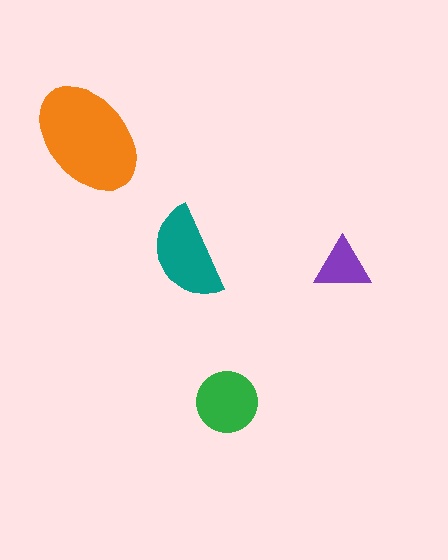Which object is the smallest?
The purple triangle.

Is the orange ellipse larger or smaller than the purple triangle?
Larger.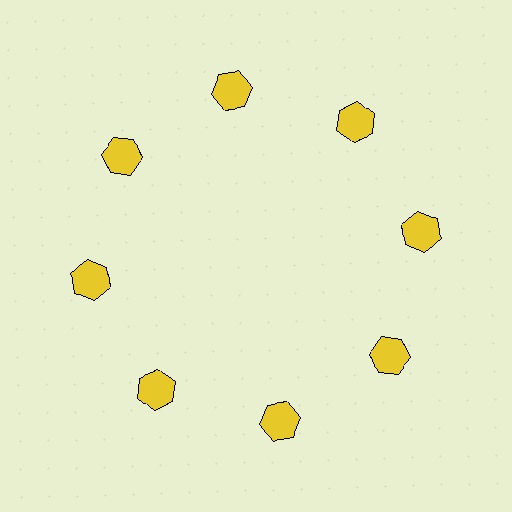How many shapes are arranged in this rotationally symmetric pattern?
There are 8 shapes, arranged in 8 groups of 1.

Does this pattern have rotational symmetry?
Yes, this pattern has 8-fold rotational symmetry. It looks the same after rotating 45 degrees around the center.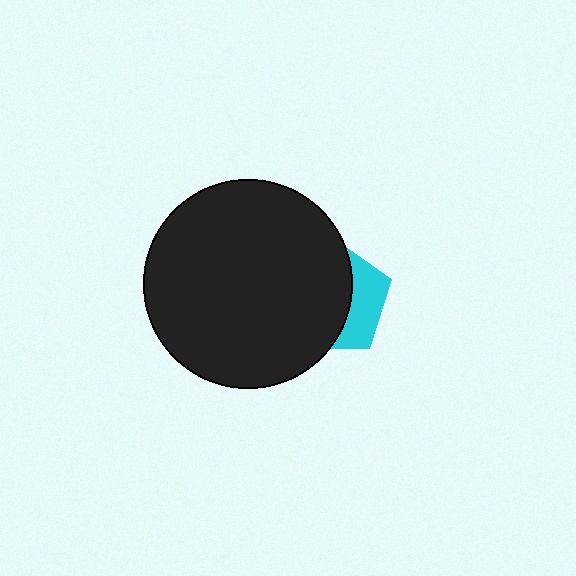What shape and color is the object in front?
The object in front is a black circle.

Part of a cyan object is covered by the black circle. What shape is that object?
It is a pentagon.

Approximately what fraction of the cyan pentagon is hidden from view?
Roughly 67% of the cyan pentagon is hidden behind the black circle.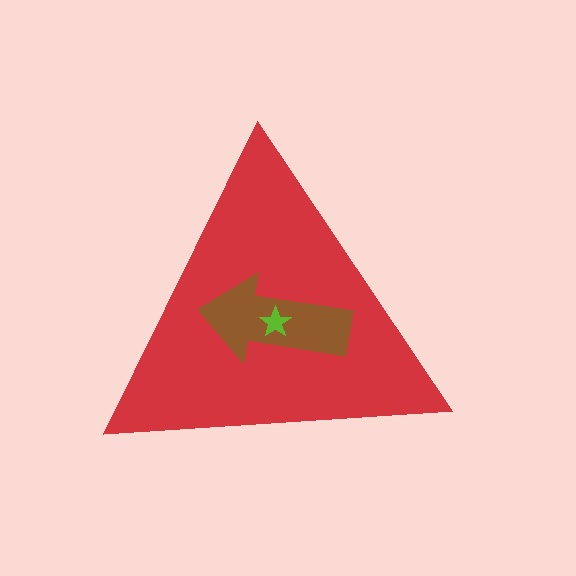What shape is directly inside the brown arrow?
The lime star.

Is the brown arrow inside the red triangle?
Yes.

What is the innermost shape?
The lime star.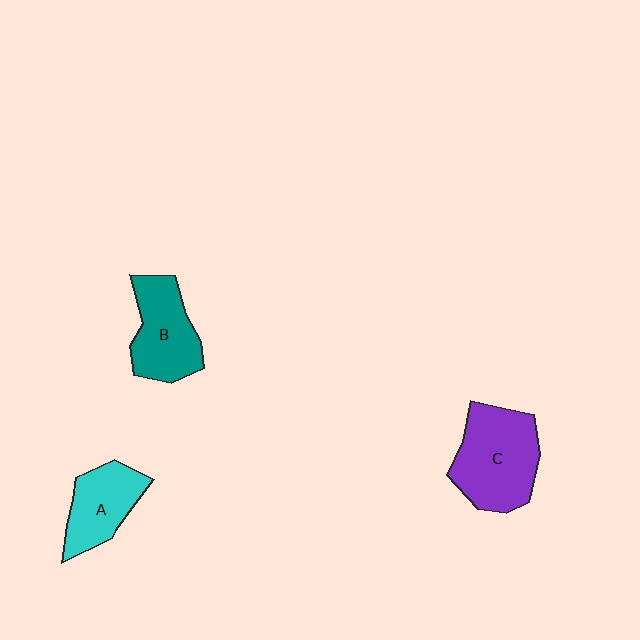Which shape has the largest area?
Shape C (purple).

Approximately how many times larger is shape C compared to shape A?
Approximately 1.5 times.